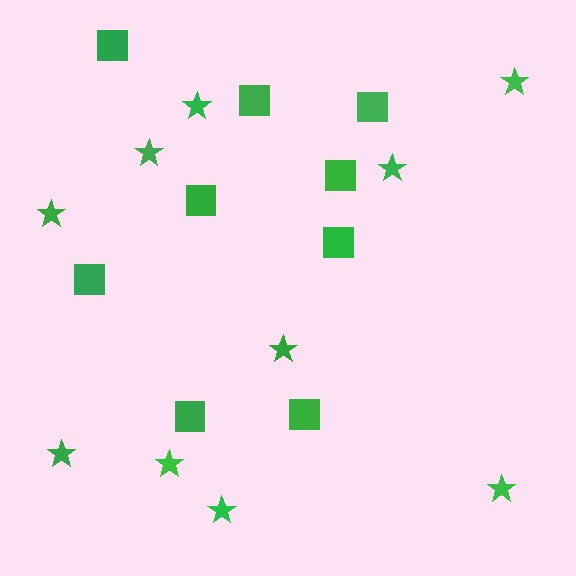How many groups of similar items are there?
There are 2 groups: one group of squares (9) and one group of stars (10).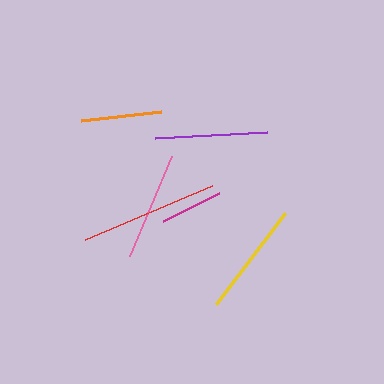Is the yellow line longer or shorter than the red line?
The red line is longer than the yellow line.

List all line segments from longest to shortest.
From longest to shortest: red, yellow, purple, pink, orange, magenta.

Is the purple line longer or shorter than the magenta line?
The purple line is longer than the magenta line.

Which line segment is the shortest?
The magenta line is the shortest at approximately 62 pixels.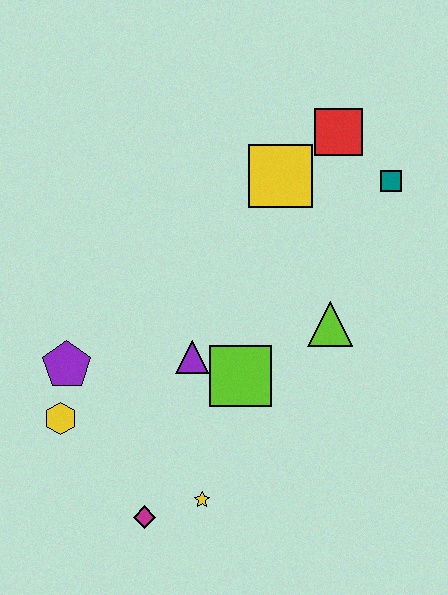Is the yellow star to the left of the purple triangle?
No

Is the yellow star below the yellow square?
Yes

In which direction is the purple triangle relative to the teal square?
The purple triangle is to the left of the teal square.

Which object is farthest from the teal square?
The magenta diamond is farthest from the teal square.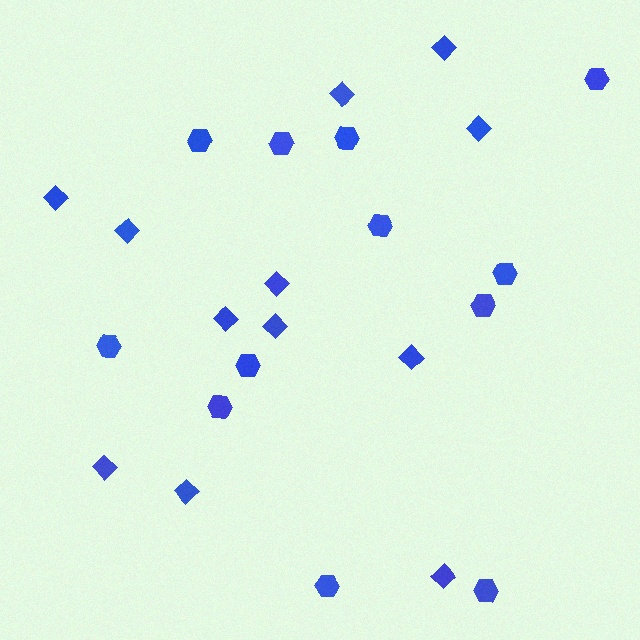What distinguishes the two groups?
There are 2 groups: one group of diamonds (12) and one group of hexagons (12).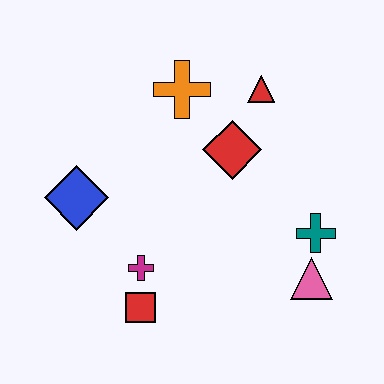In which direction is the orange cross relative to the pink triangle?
The orange cross is above the pink triangle.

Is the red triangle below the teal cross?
No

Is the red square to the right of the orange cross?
No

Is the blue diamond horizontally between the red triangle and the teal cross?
No